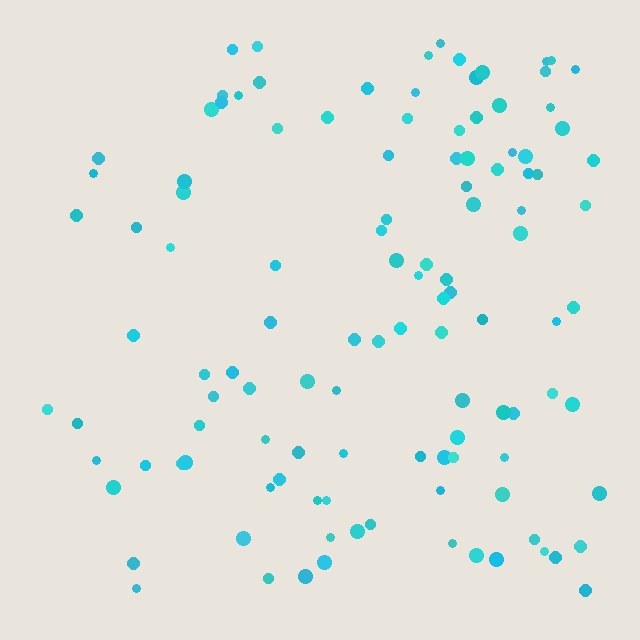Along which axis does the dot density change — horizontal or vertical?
Horizontal.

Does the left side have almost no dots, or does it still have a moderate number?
Still a moderate number, just noticeably fewer than the right.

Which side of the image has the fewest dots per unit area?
The left.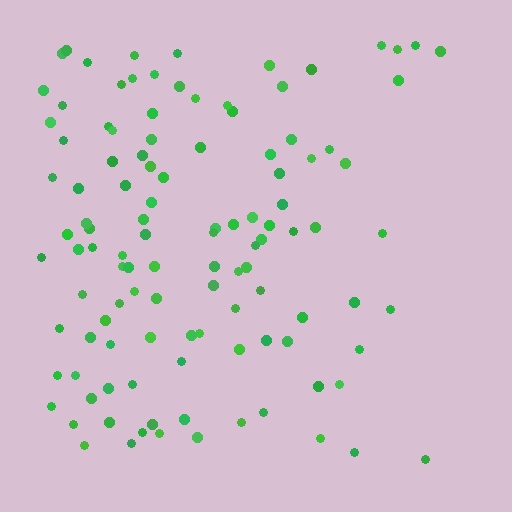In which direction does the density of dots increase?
From right to left, with the left side densest.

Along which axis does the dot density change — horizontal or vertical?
Horizontal.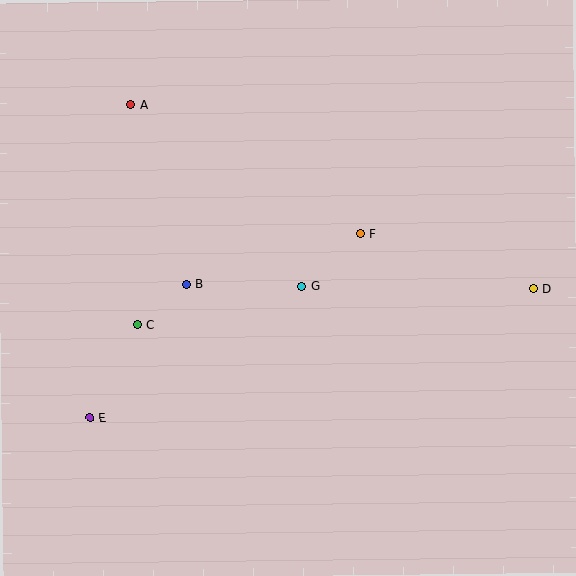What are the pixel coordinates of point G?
Point G is at (302, 286).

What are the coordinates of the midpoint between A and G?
The midpoint between A and G is at (216, 195).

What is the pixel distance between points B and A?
The distance between B and A is 188 pixels.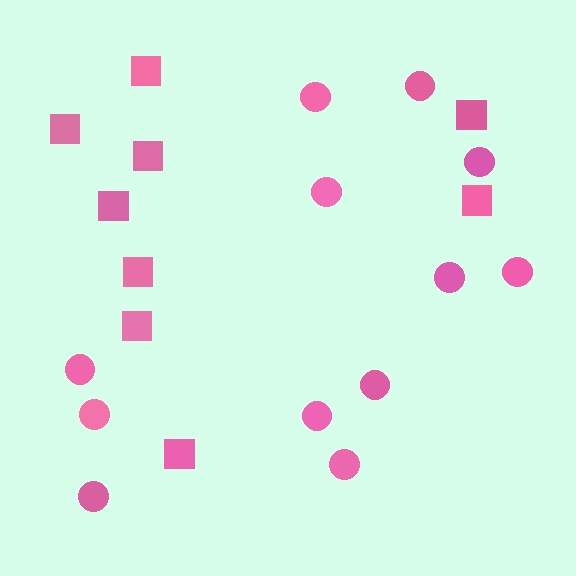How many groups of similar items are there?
There are 2 groups: one group of squares (9) and one group of circles (12).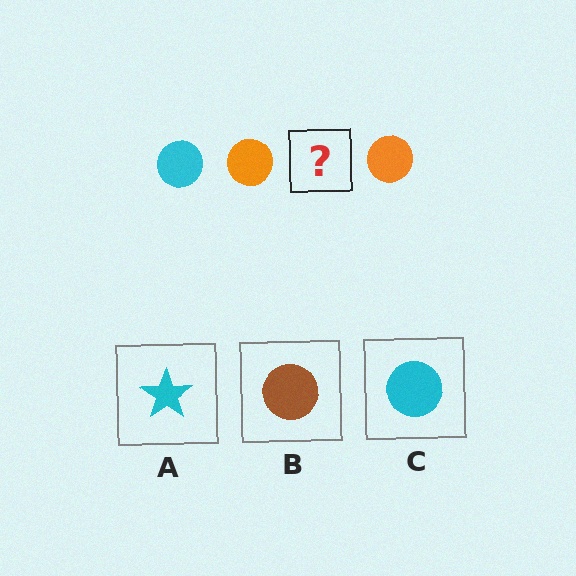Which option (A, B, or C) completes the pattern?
C.